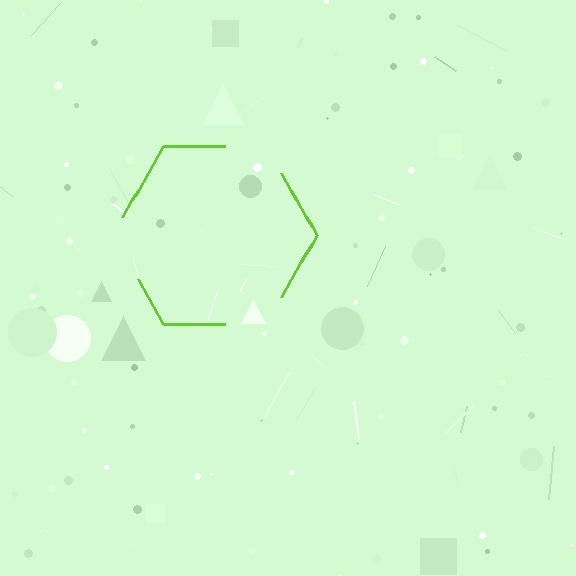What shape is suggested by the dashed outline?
The dashed outline suggests a hexagon.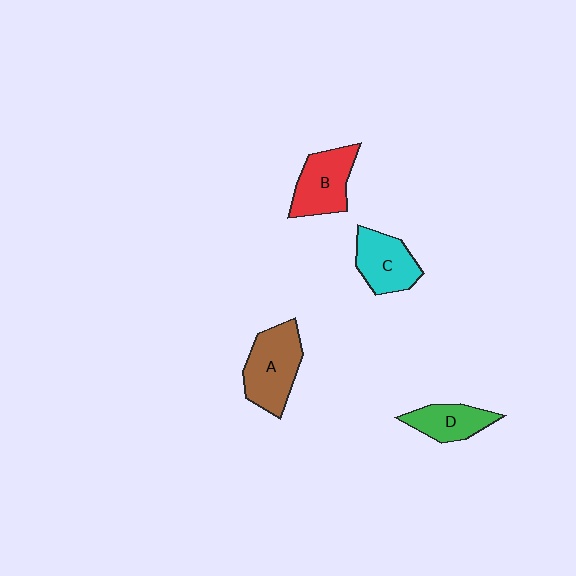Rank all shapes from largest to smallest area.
From largest to smallest: A (brown), B (red), C (cyan), D (green).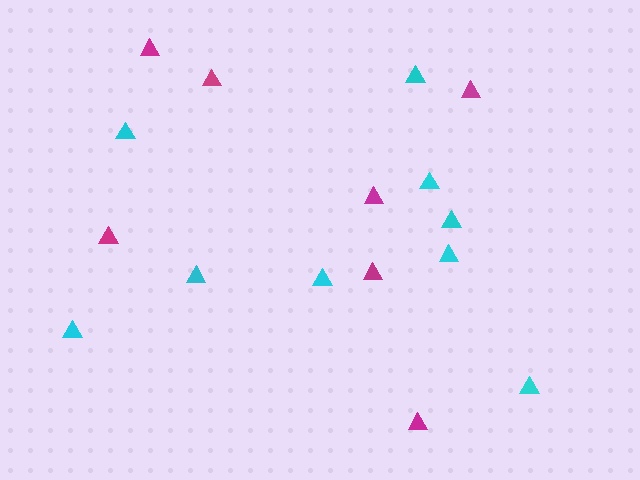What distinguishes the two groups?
There are 2 groups: one group of magenta triangles (7) and one group of cyan triangles (9).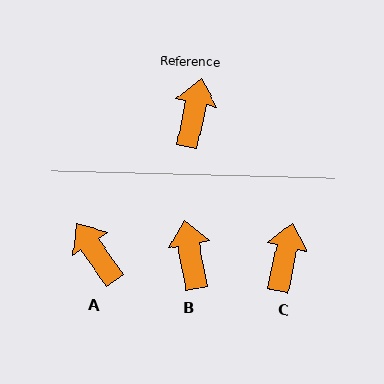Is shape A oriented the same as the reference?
No, it is off by about 46 degrees.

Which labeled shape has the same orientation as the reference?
C.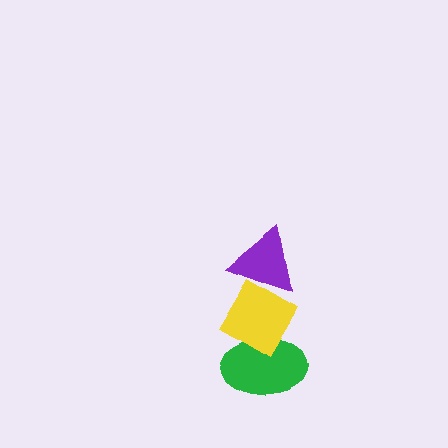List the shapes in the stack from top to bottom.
From top to bottom: the purple triangle, the yellow diamond, the green ellipse.